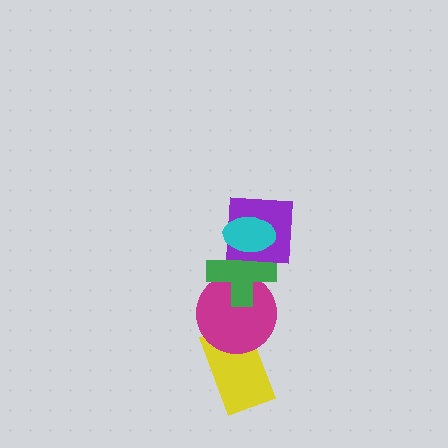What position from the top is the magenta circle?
The magenta circle is 4th from the top.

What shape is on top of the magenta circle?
The green cross is on top of the magenta circle.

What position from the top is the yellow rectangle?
The yellow rectangle is 5th from the top.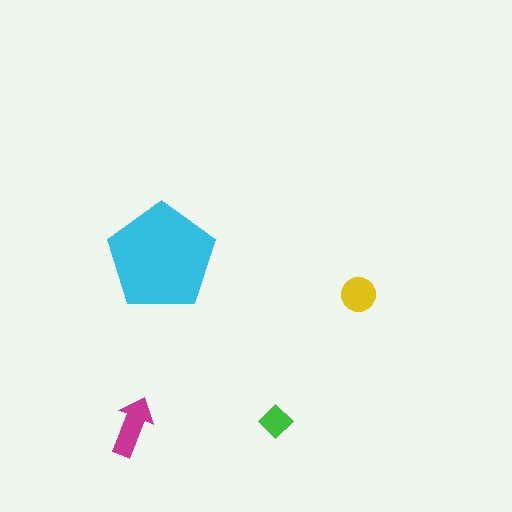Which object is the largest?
The cyan pentagon.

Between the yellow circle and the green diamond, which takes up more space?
The yellow circle.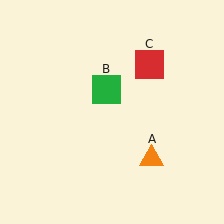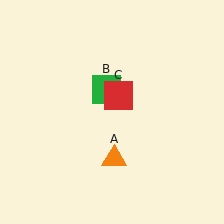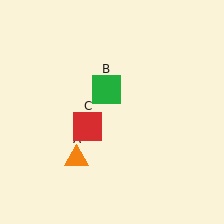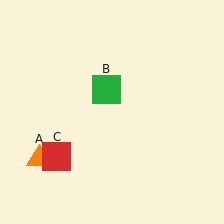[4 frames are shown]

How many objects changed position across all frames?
2 objects changed position: orange triangle (object A), red square (object C).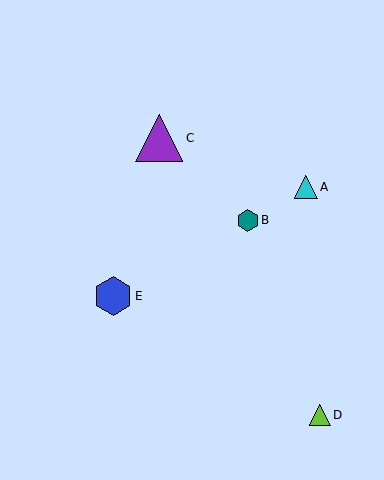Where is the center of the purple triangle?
The center of the purple triangle is at (159, 138).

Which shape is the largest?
The purple triangle (labeled C) is the largest.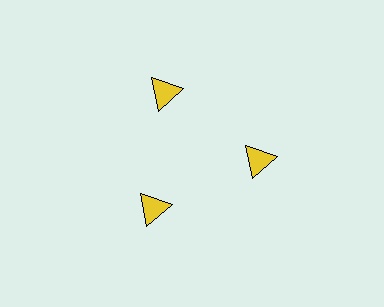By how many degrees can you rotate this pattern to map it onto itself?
The pattern maps onto itself every 120 degrees of rotation.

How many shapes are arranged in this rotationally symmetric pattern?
There are 3 shapes, arranged in 3 groups of 1.